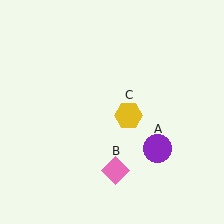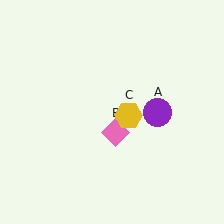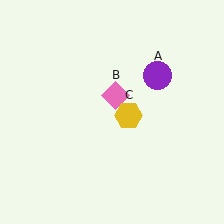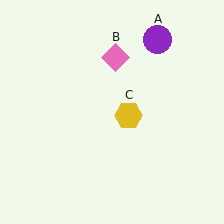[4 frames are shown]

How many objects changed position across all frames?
2 objects changed position: purple circle (object A), pink diamond (object B).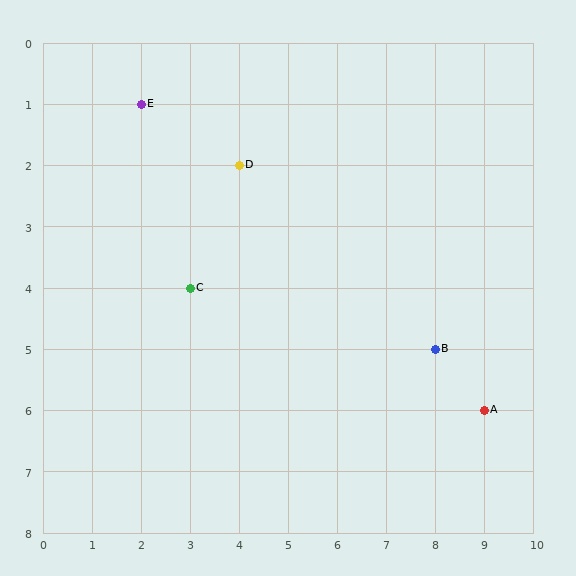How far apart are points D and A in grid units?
Points D and A are 5 columns and 4 rows apart (about 6.4 grid units diagonally).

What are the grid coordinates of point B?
Point B is at grid coordinates (8, 5).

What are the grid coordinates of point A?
Point A is at grid coordinates (9, 6).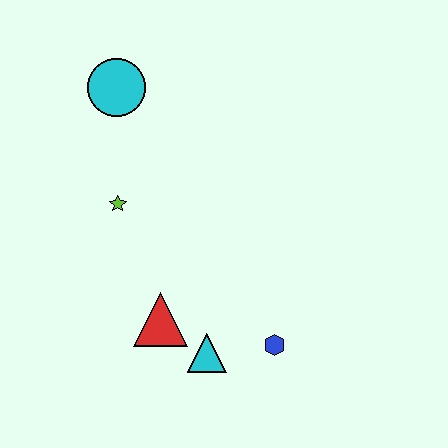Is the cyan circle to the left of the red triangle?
Yes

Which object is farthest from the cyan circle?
The blue hexagon is farthest from the cyan circle.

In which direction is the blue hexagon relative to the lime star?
The blue hexagon is to the right of the lime star.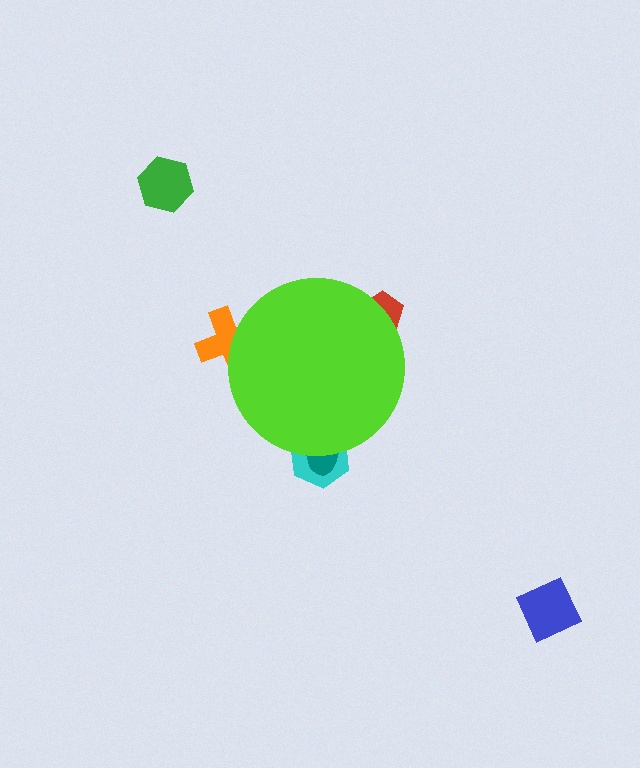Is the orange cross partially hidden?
Yes, the orange cross is partially hidden behind the lime circle.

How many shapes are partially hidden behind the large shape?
4 shapes are partially hidden.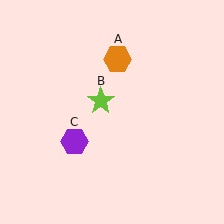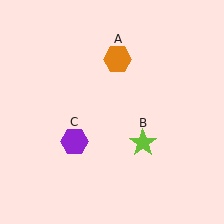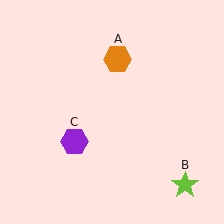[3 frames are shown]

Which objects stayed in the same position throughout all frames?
Orange hexagon (object A) and purple hexagon (object C) remained stationary.